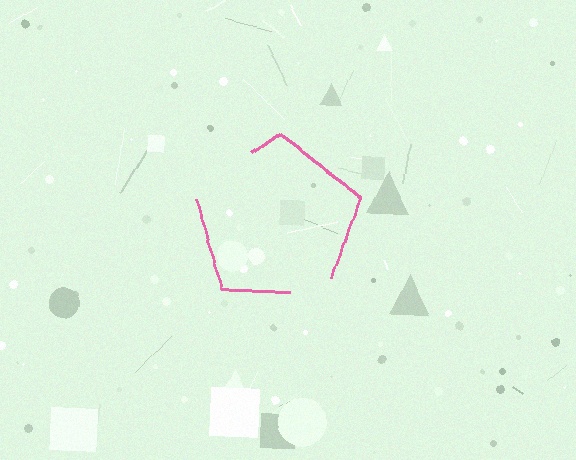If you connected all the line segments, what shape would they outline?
They would outline a pentagon.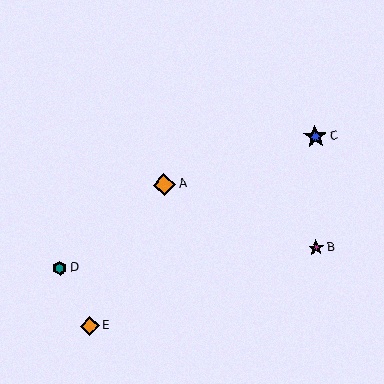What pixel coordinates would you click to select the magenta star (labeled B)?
Click at (316, 248) to select the magenta star B.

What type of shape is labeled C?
Shape C is a blue star.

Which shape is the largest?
The orange diamond (labeled A) is the largest.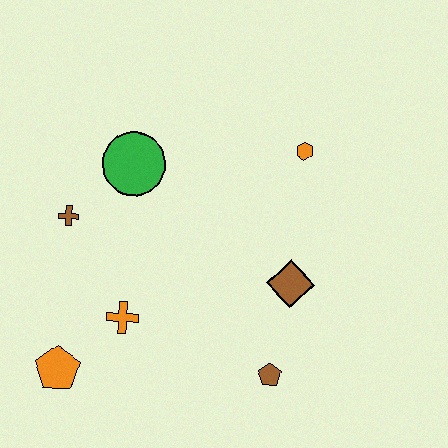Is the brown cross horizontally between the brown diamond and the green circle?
No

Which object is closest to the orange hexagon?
The brown diamond is closest to the orange hexagon.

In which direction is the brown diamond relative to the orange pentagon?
The brown diamond is to the right of the orange pentagon.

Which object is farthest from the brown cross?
The brown pentagon is farthest from the brown cross.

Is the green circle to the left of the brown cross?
No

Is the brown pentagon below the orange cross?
Yes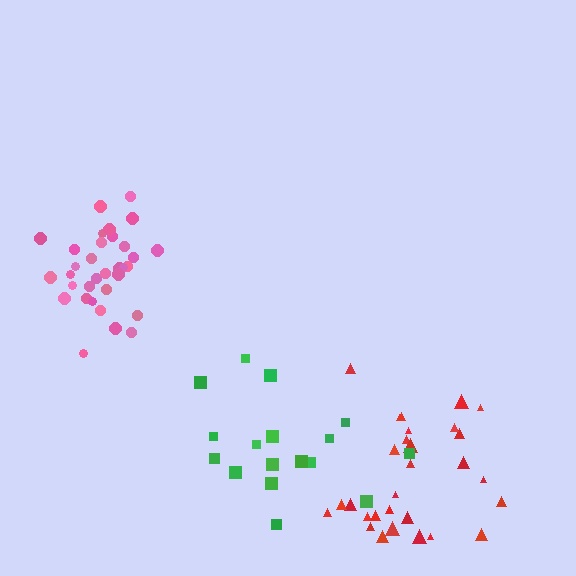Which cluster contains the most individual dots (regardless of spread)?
Pink (33).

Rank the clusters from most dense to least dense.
pink, red, green.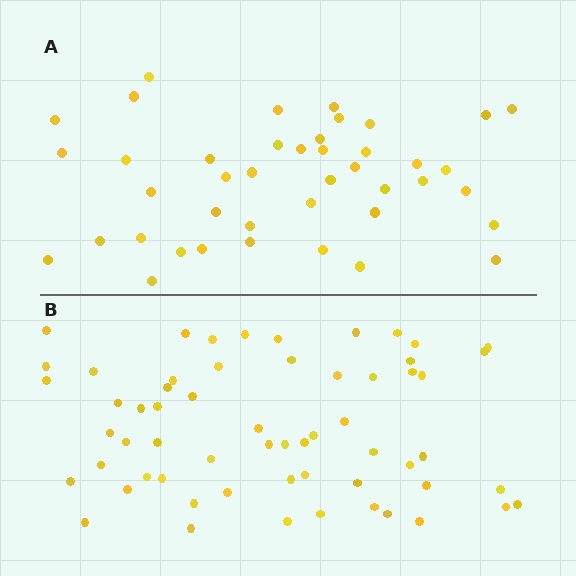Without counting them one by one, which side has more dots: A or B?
Region B (the bottom region) has more dots.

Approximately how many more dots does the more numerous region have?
Region B has approximately 20 more dots than region A.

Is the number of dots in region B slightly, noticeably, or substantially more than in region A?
Region B has noticeably more, but not dramatically so. The ratio is roughly 1.4 to 1.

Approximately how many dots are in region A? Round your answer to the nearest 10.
About 40 dots. (The exact count is 42, which rounds to 40.)